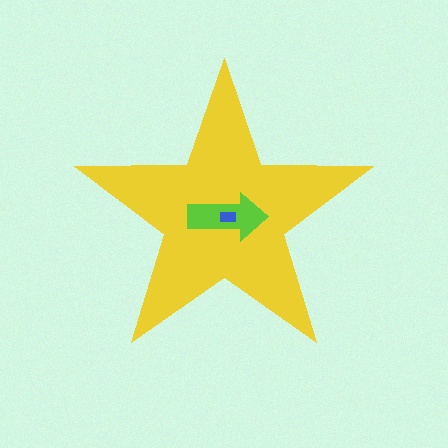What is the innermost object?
The blue rectangle.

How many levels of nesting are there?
3.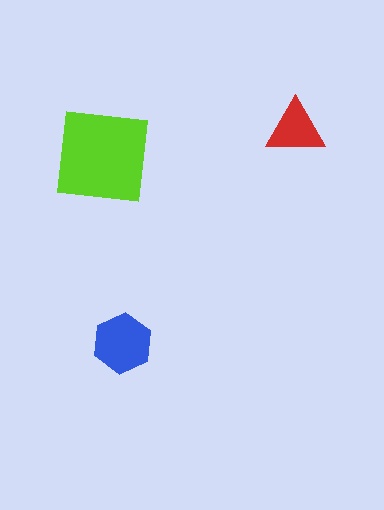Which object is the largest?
The lime square.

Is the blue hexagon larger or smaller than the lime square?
Smaller.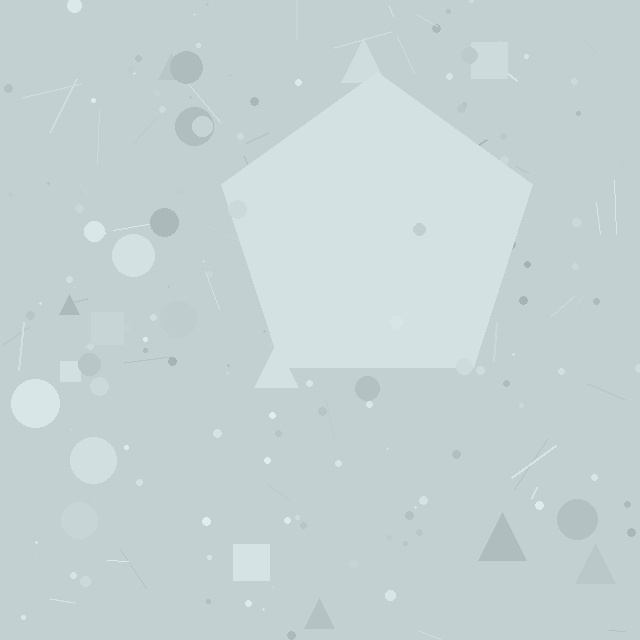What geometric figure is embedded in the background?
A pentagon is embedded in the background.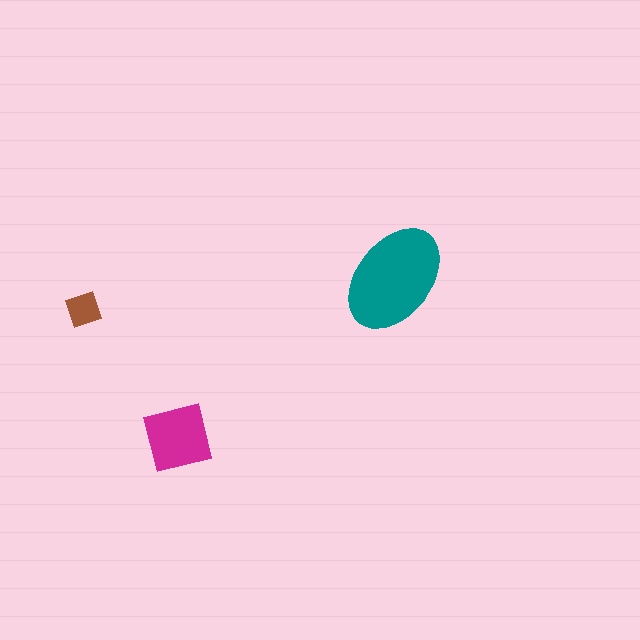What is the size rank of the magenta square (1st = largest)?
2nd.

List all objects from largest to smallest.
The teal ellipse, the magenta square, the brown diamond.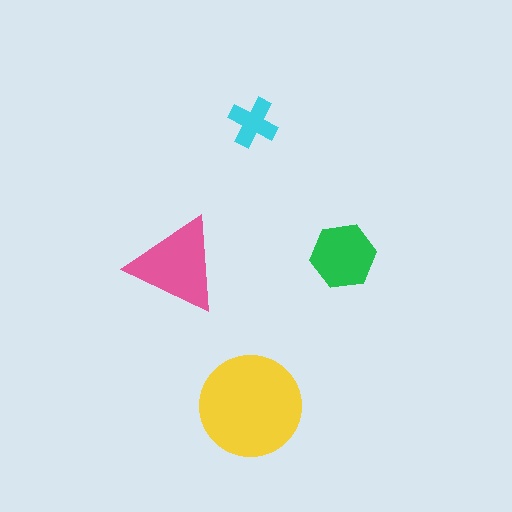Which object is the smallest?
The cyan cross.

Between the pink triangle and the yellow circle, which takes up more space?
The yellow circle.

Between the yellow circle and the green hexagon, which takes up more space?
The yellow circle.